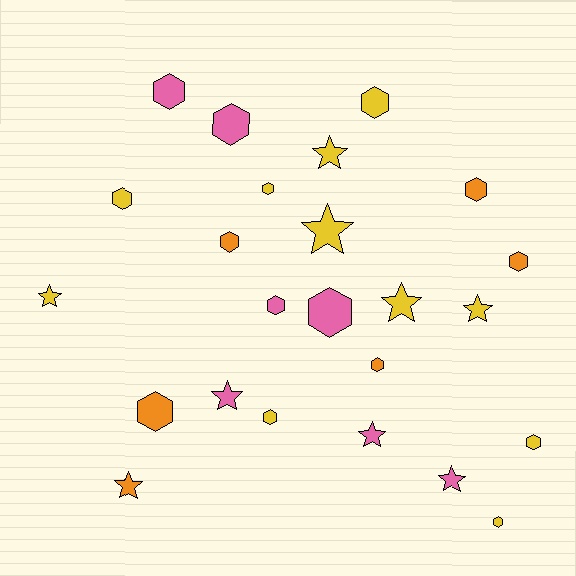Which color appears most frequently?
Yellow, with 11 objects.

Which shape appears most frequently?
Hexagon, with 15 objects.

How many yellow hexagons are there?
There are 6 yellow hexagons.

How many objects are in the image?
There are 24 objects.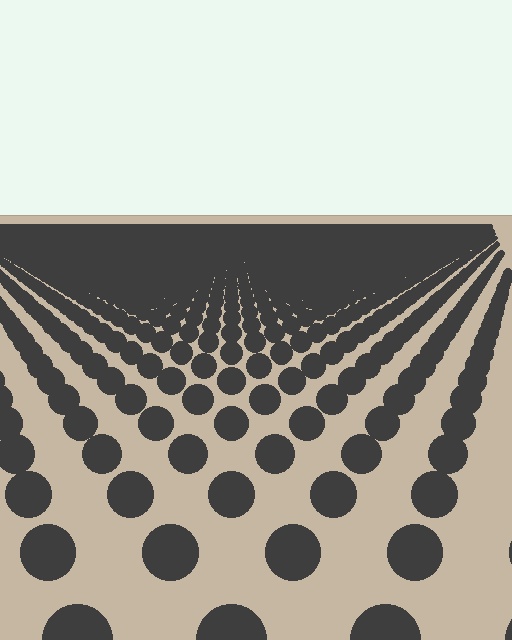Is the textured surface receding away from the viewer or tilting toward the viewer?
The surface is receding away from the viewer. Texture elements get smaller and denser toward the top.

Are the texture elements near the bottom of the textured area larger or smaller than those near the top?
Larger. Near the bottom, elements are closer to the viewer and appear at a bigger on-screen size.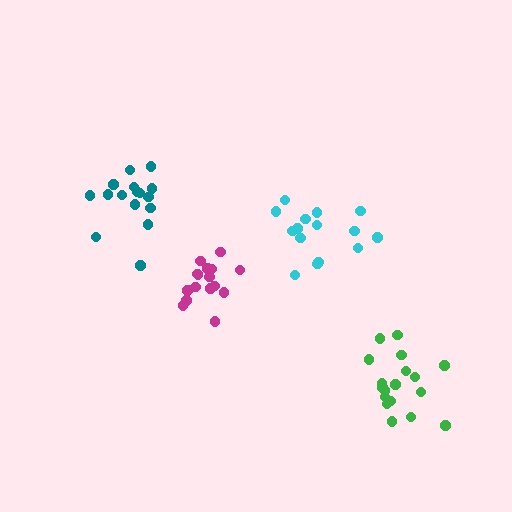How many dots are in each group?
Group 1: 16 dots, Group 2: 18 dots, Group 3: 15 dots, Group 4: 16 dots (65 total).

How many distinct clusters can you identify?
There are 4 distinct clusters.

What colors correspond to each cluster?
The clusters are colored: magenta, green, cyan, teal.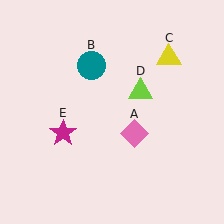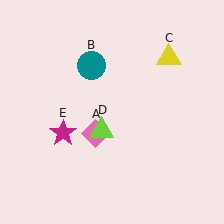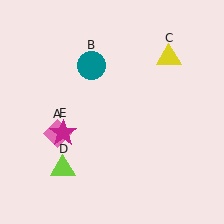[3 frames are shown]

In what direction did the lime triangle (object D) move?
The lime triangle (object D) moved down and to the left.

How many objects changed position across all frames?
2 objects changed position: pink diamond (object A), lime triangle (object D).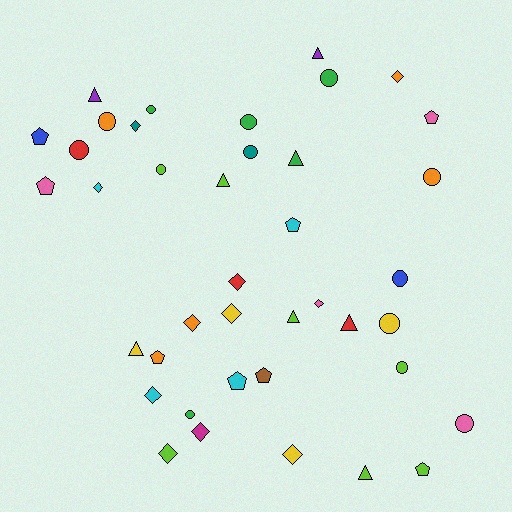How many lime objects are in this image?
There are 7 lime objects.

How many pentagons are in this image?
There are 8 pentagons.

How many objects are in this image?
There are 40 objects.